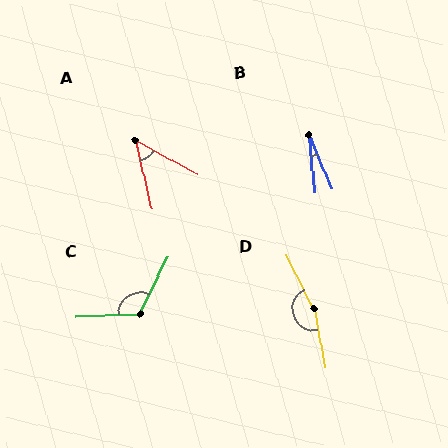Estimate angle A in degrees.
Approximately 48 degrees.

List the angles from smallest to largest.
B (17°), A (48°), C (119°), D (165°).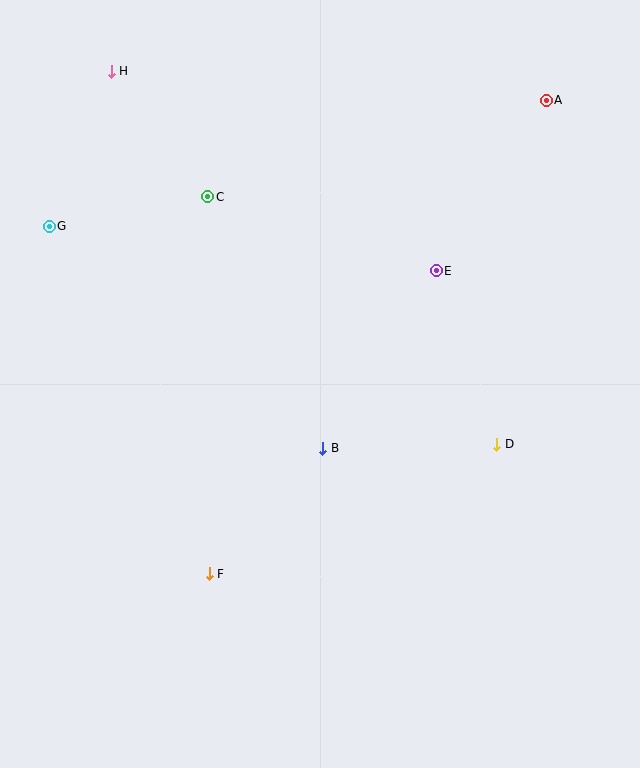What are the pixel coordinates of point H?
Point H is at (111, 72).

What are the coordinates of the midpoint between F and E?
The midpoint between F and E is at (323, 422).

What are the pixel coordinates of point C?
Point C is at (208, 197).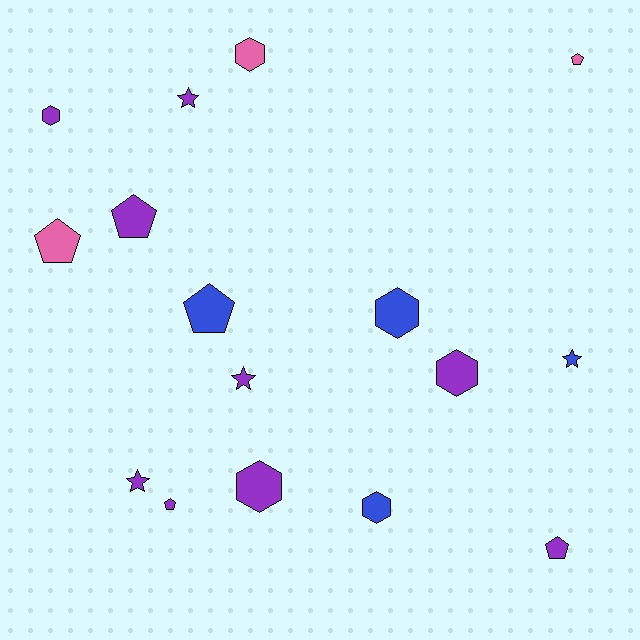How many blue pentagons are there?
There is 1 blue pentagon.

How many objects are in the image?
There are 16 objects.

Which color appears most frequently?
Purple, with 9 objects.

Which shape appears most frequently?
Hexagon, with 6 objects.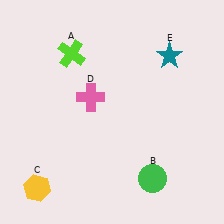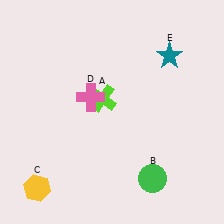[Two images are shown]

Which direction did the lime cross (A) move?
The lime cross (A) moved down.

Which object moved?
The lime cross (A) moved down.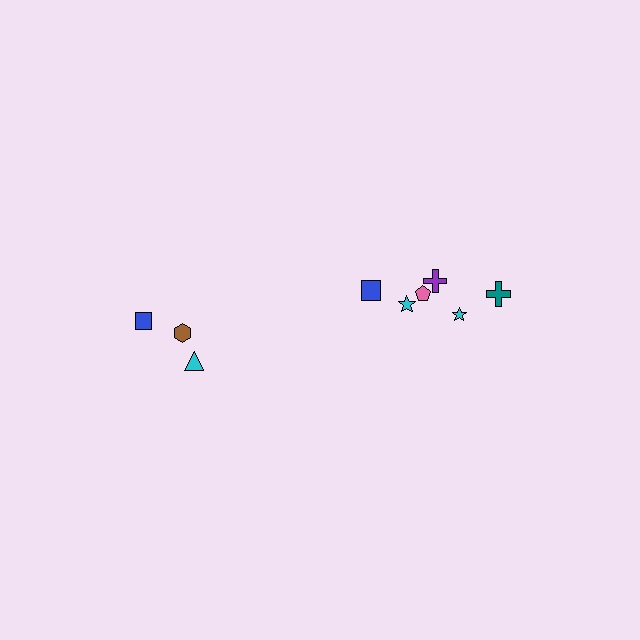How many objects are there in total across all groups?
There are 9 objects.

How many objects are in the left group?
There are 3 objects.